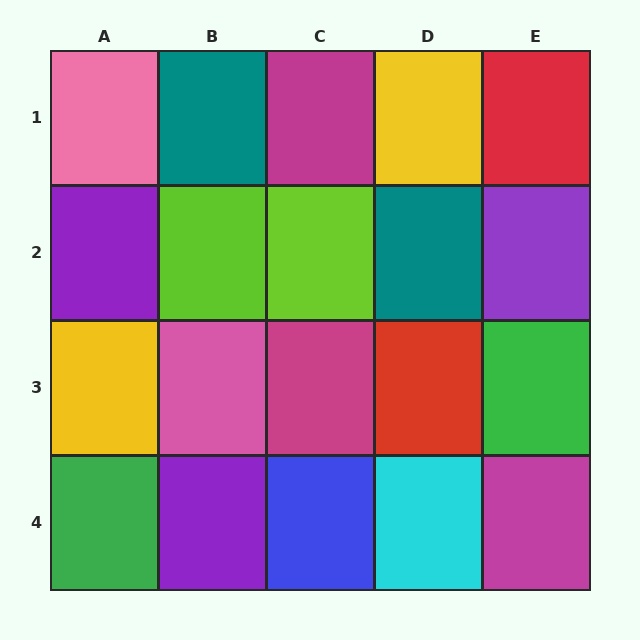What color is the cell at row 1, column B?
Teal.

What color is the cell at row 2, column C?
Lime.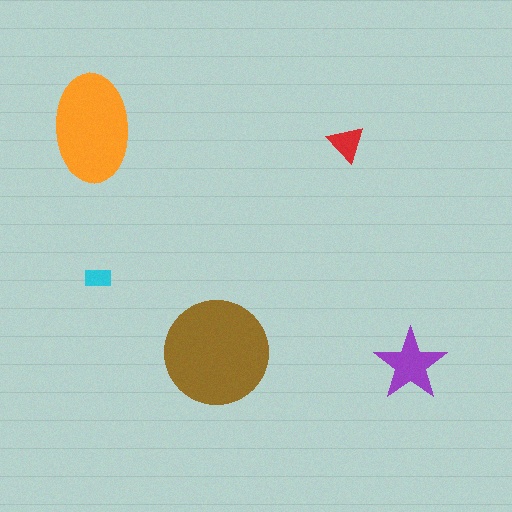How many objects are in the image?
There are 5 objects in the image.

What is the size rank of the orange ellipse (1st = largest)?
2nd.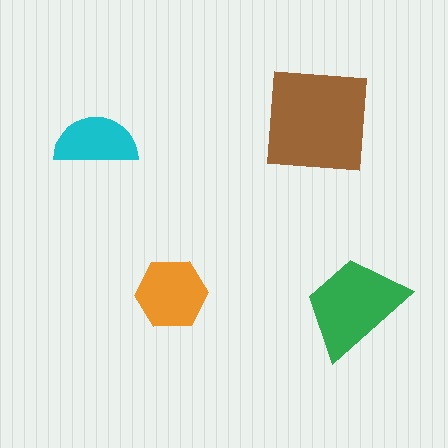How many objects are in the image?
There are 4 objects in the image.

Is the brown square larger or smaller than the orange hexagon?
Larger.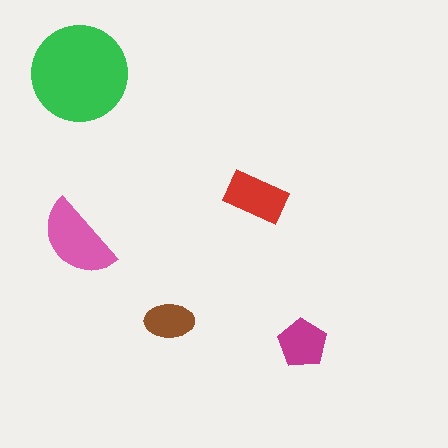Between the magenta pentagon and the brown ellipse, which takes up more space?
The magenta pentagon.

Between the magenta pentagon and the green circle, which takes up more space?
The green circle.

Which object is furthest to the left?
The pink semicircle is leftmost.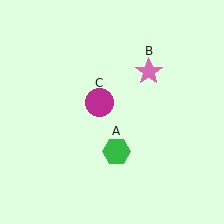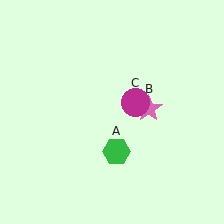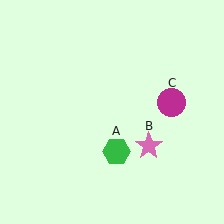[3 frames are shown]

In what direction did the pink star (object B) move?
The pink star (object B) moved down.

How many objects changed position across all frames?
2 objects changed position: pink star (object B), magenta circle (object C).